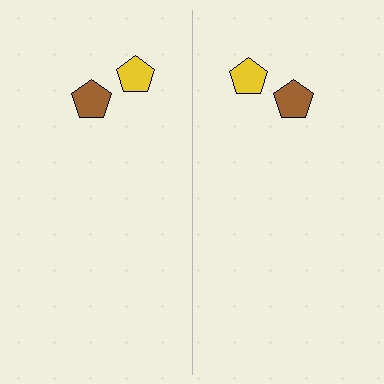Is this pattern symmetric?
Yes, this pattern has bilateral (reflection) symmetry.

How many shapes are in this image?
There are 4 shapes in this image.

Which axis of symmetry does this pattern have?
The pattern has a vertical axis of symmetry running through the center of the image.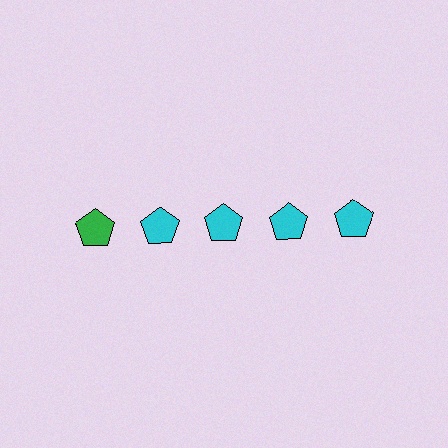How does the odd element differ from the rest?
It has a different color: green instead of cyan.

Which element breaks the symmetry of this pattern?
The green pentagon in the top row, leftmost column breaks the symmetry. All other shapes are cyan pentagons.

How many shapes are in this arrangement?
There are 5 shapes arranged in a grid pattern.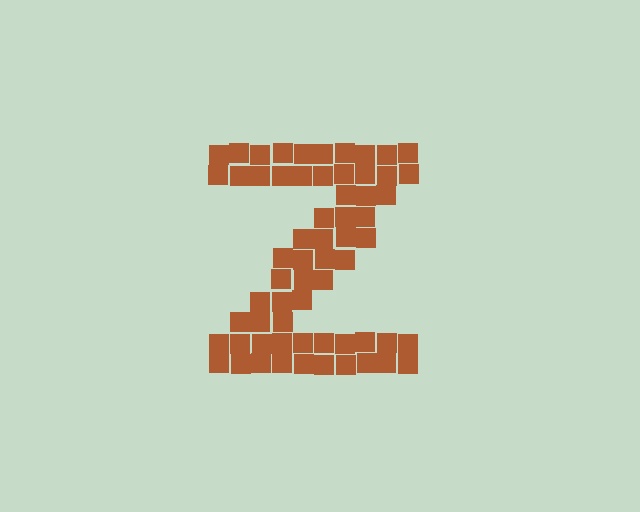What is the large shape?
The large shape is the letter Z.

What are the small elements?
The small elements are squares.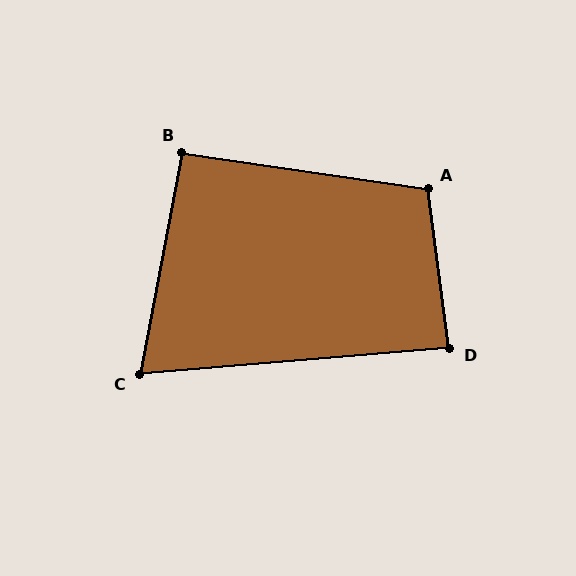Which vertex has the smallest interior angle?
C, at approximately 74 degrees.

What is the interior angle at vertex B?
Approximately 93 degrees (approximately right).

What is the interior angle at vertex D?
Approximately 87 degrees (approximately right).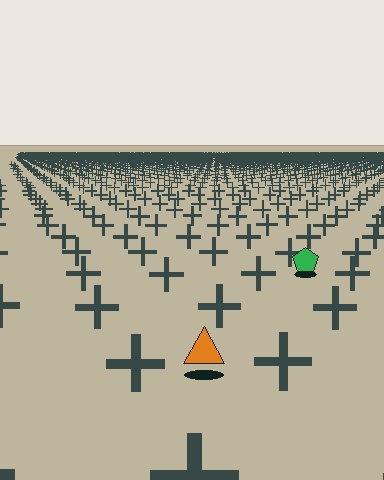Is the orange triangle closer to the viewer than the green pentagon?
Yes. The orange triangle is closer — you can tell from the texture gradient: the ground texture is coarser near it.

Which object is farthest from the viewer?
The green pentagon is farthest from the viewer. It appears smaller and the ground texture around it is denser.